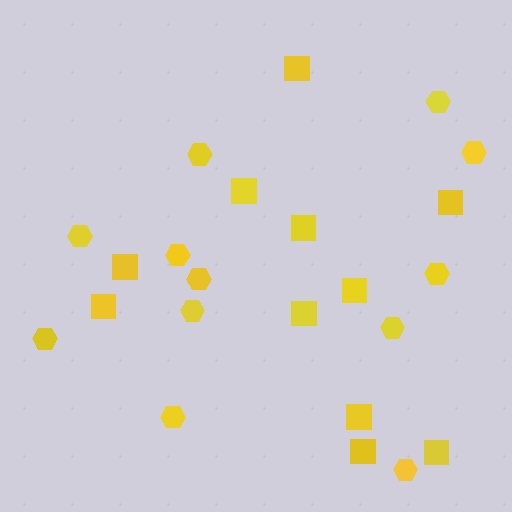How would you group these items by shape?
There are 2 groups: one group of squares (11) and one group of hexagons (12).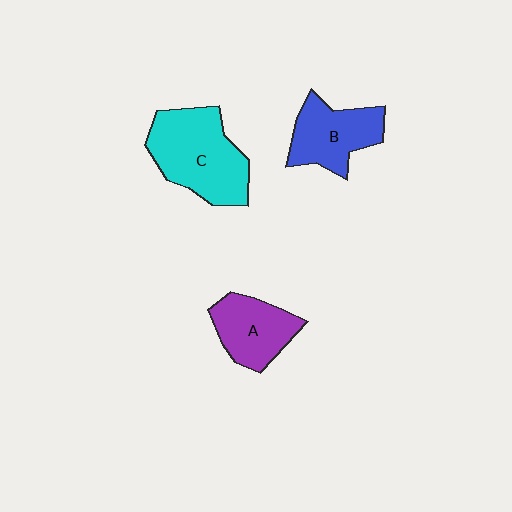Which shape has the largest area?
Shape C (cyan).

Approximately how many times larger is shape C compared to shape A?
Approximately 1.5 times.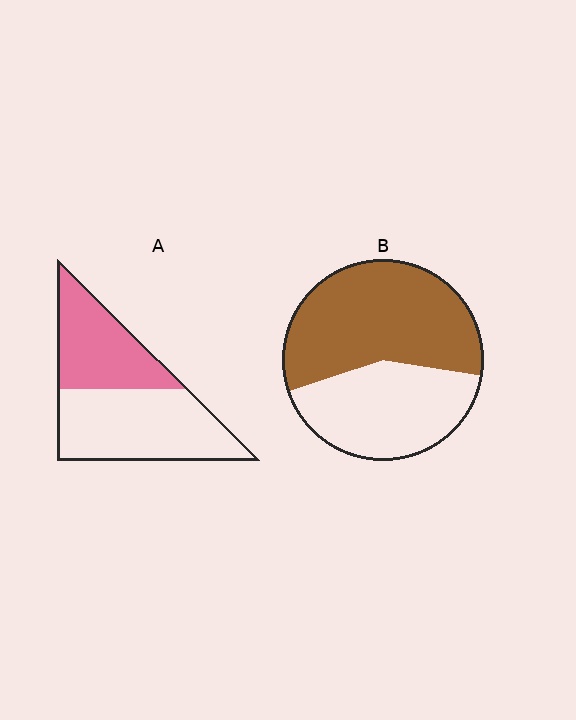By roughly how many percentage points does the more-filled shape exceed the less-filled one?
By roughly 15 percentage points (B over A).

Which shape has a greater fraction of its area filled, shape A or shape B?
Shape B.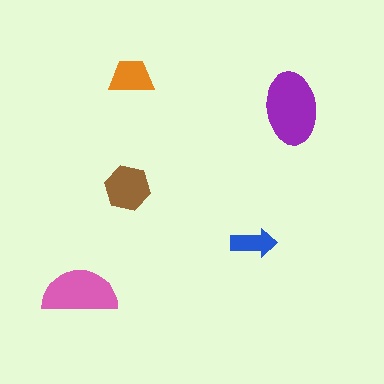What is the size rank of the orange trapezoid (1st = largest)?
4th.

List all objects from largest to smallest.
The purple ellipse, the pink semicircle, the brown hexagon, the orange trapezoid, the blue arrow.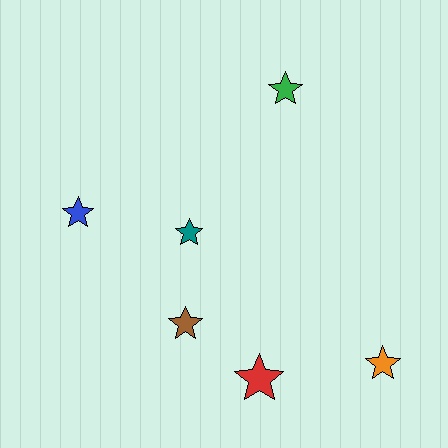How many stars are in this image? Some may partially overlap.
There are 6 stars.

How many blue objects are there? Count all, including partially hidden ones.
There is 1 blue object.